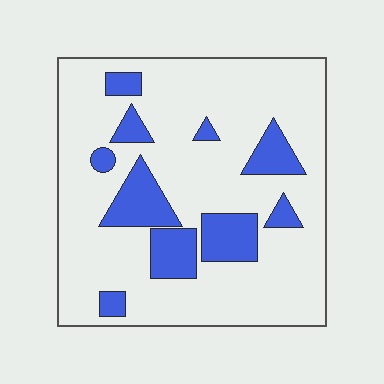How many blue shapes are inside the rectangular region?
10.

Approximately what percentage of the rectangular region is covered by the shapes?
Approximately 20%.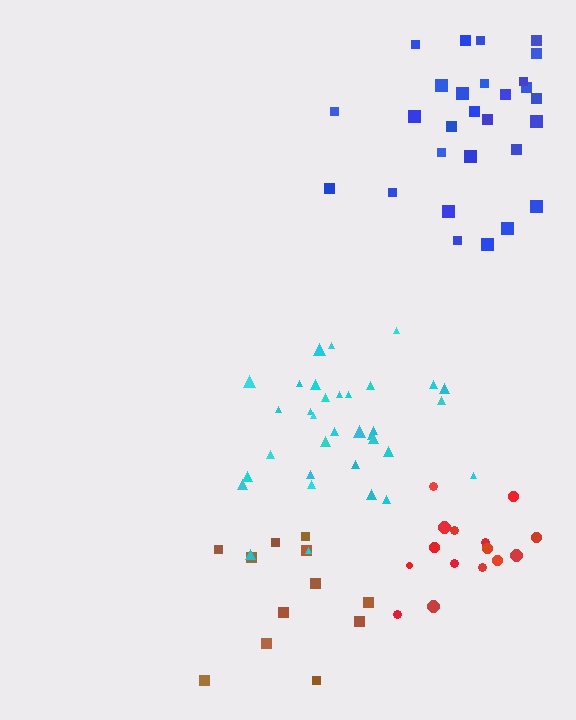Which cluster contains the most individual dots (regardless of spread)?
Cyan (34).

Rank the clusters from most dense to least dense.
cyan, blue, red, brown.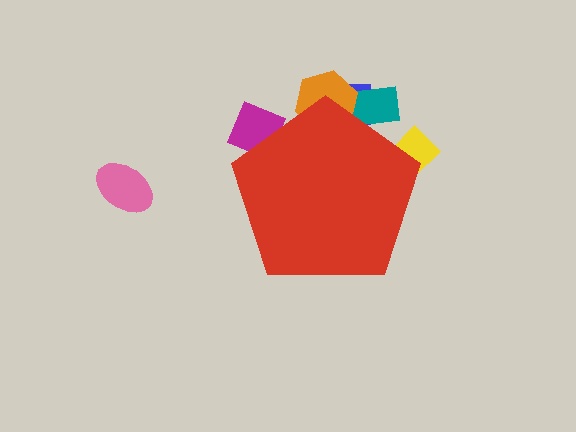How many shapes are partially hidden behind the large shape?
5 shapes are partially hidden.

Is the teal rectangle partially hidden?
Yes, the teal rectangle is partially hidden behind the red pentagon.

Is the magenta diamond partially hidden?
Yes, the magenta diamond is partially hidden behind the red pentagon.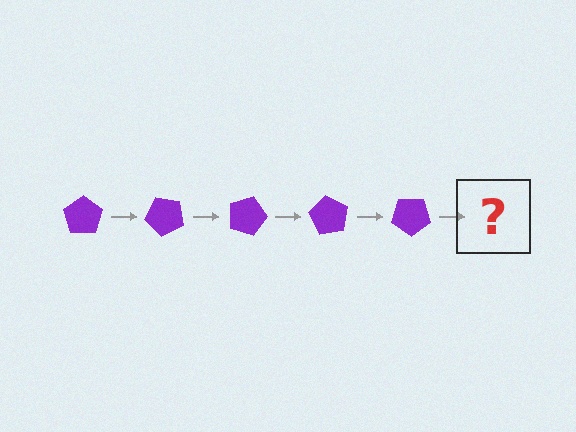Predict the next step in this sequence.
The next step is a purple pentagon rotated 225 degrees.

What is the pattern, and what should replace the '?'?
The pattern is that the pentagon rotates 45 degrees each step. The '?' should be a purple pentagon rotated 225 degrees.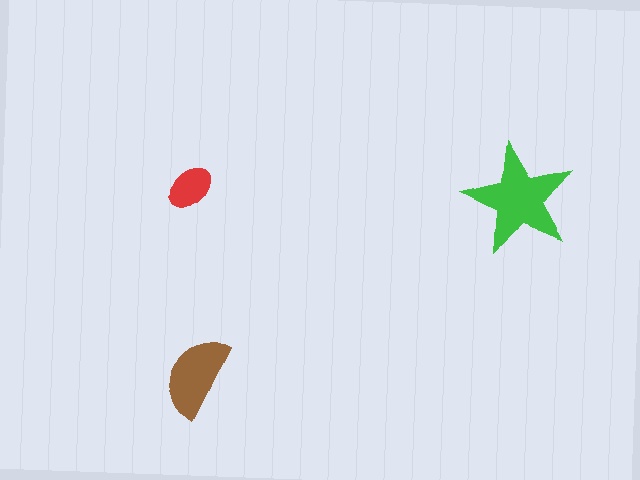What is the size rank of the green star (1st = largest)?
1st.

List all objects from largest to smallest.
The green star, the brown semicircle, the red ellipse.